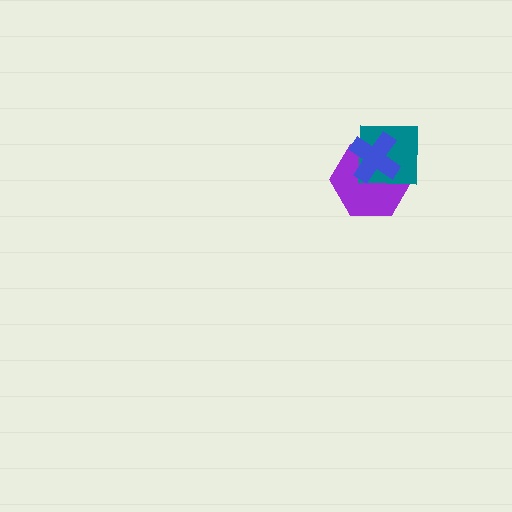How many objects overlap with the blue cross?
2 objects overlap with the blue cross.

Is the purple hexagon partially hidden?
Yes, it is partially covered by another shape.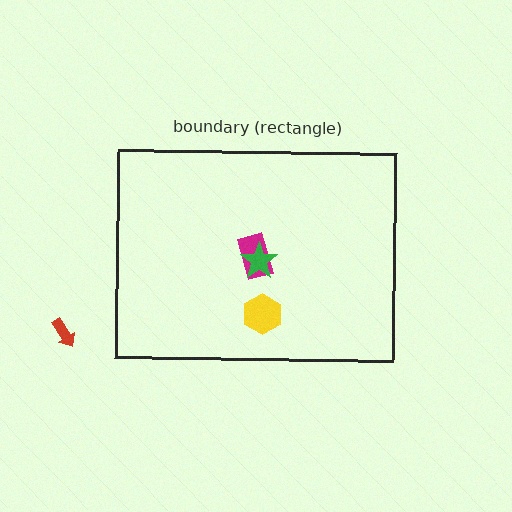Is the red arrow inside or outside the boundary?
Outside.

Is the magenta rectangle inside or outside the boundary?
Inside.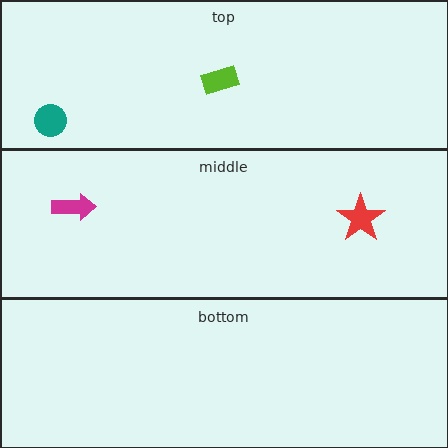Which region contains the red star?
The middle region.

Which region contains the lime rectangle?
The top region.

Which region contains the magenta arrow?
The middle region.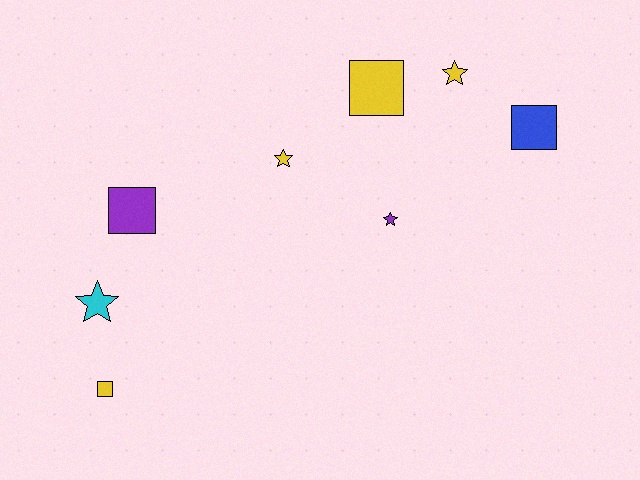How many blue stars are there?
There are no blue stars.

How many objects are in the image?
There are 8 objects.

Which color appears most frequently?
Yellow, with 4 objects.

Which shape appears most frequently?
Square, with 4 objects.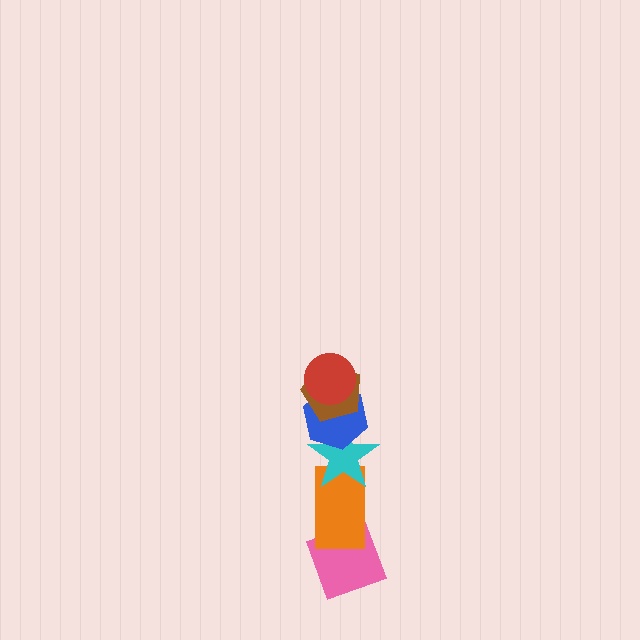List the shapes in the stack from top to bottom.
From top to bottom: the red circle, the brown pentagon, the blue hexagon, the cyan star, the orange rectangle, the pink diamond.